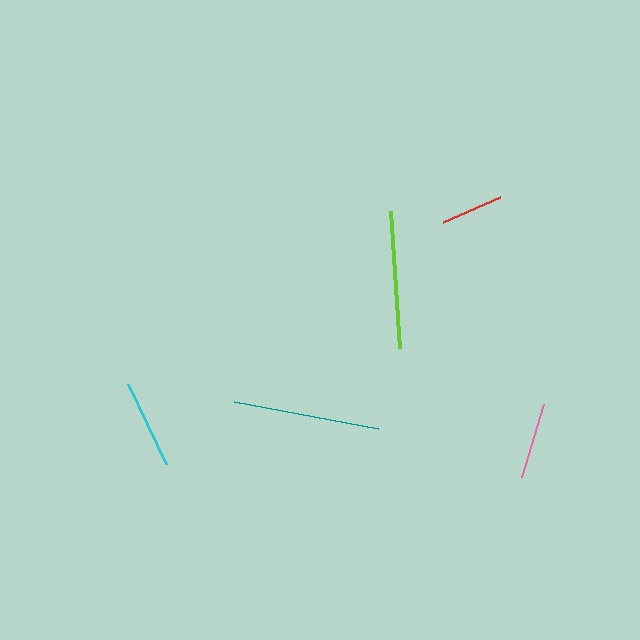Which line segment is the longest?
The teal line is the longest at approximately 147 pixels.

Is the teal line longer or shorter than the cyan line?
The teal line is longer than the cyan line.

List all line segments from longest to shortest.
From longest to shortest: teal, lime, cyan, pink, red.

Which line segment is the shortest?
The red line is the shortest at approximately 63 pixels.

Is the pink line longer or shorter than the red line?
The pink line is longer than the red line.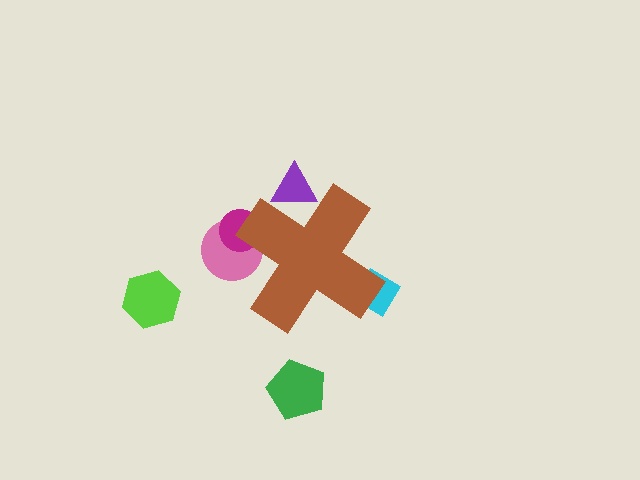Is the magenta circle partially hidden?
Yes, the magenta circle is partially hidden behind the brown cross.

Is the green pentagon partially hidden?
No, the green pentagon is fully visible.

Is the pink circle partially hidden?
Yes, the pink circle is partially hidden behind the brown cross.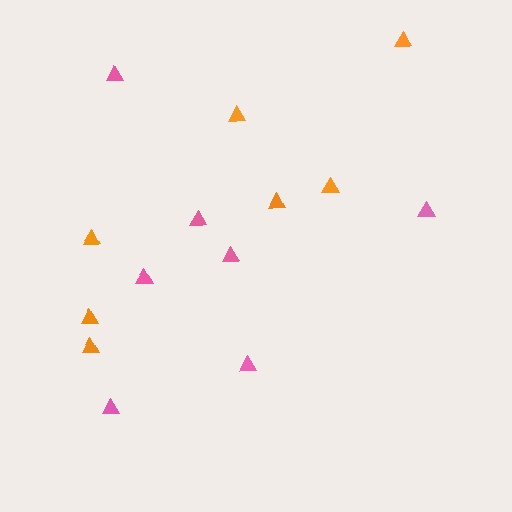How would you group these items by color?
There are 2 groups: one group of pink triangles (7) and one group of orange triangles (7).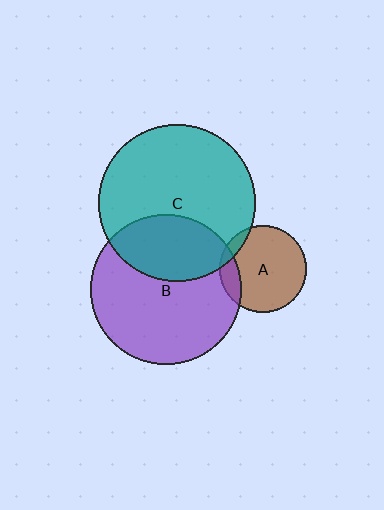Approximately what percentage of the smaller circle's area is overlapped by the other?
Approximately 15%.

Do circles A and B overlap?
Yes.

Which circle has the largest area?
Circle C (teal).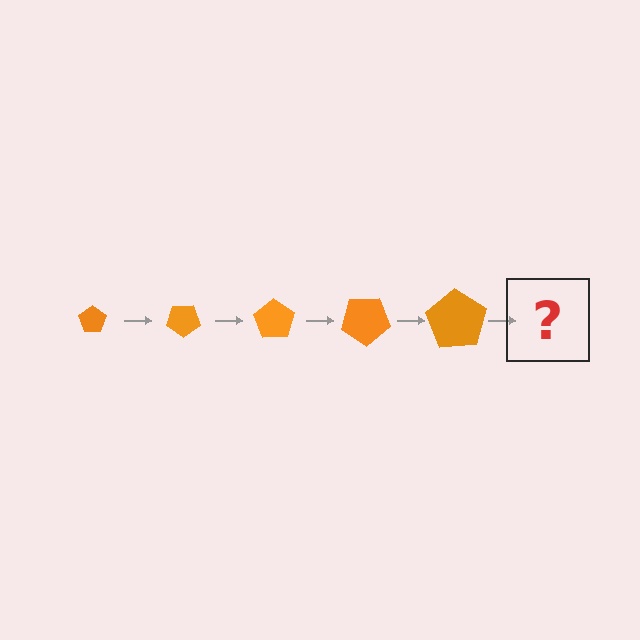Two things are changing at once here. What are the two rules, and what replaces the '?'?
The two rules are that the pentagon grows larger each step and it rotates 35 degrees each step. The '?' should be a pentagon, larger than the previous one and rotated 175 degrees from the start.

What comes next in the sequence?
The next element should be a pentagon, larger than the previous one and rotated 175 degrees from the start.